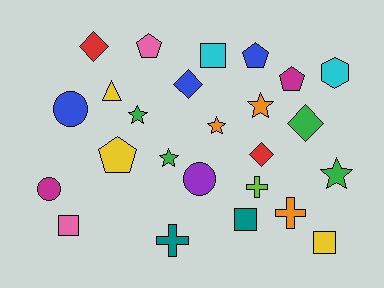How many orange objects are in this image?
There are 3 orange objects.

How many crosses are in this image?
There are 3 crosses.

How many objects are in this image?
There are 25 objects.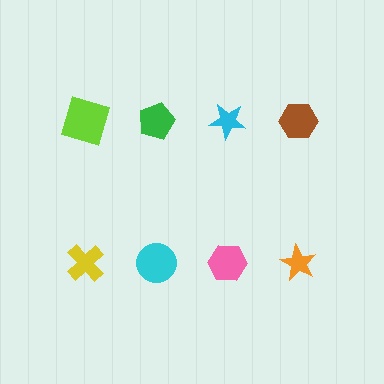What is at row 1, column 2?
A green pentagon.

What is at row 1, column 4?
A brown hexagon.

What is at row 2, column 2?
A cyan circle.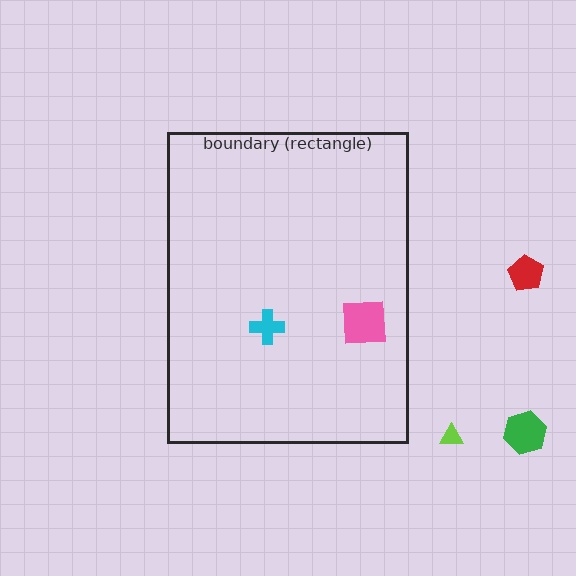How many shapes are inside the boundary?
2 inside, 3 outside.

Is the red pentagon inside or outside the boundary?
Outside.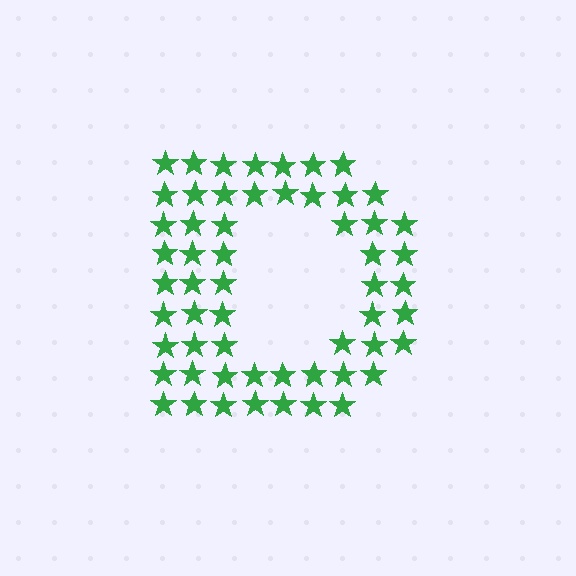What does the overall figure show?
The overall figure shows the letter D.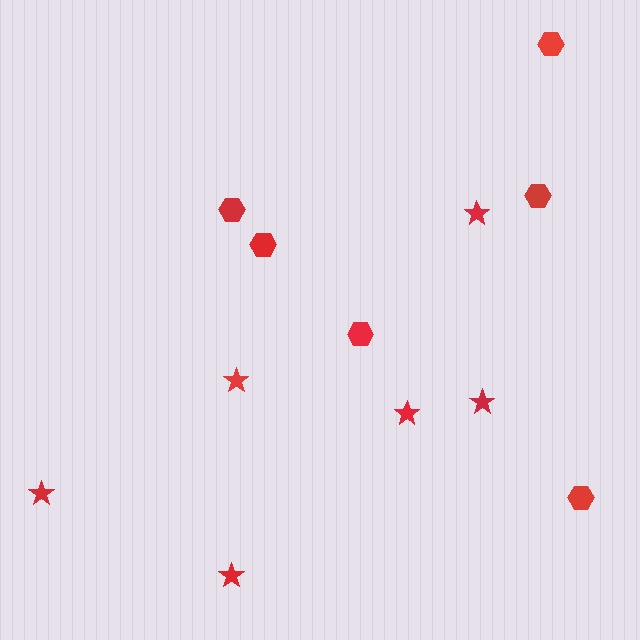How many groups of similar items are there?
There are 2 groups: one group of stars (6) and one group of hexagons (6).